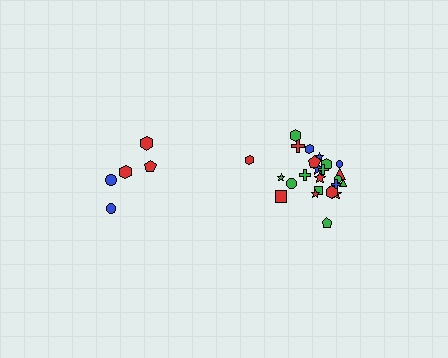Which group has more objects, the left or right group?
The right group.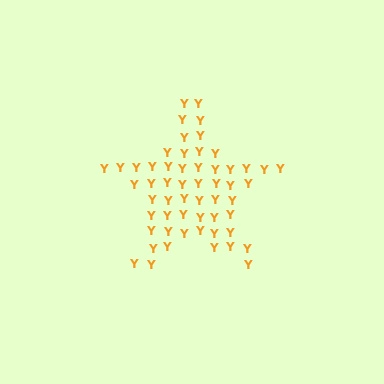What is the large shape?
The large shape is a star.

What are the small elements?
The small elements are letter Y's.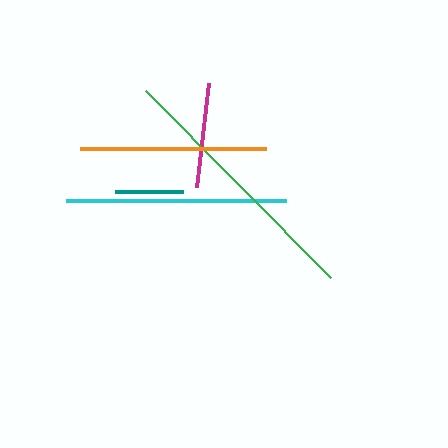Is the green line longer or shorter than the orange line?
The green line is longer than the orange line.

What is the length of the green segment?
The green segment is approximately 263 pixels long.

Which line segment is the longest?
The green line is the longest at approximately 263 pixels.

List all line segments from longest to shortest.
From longest to shortest: green, cyan, orange, magenta, teal.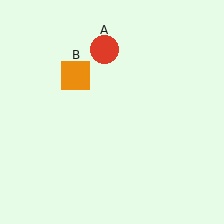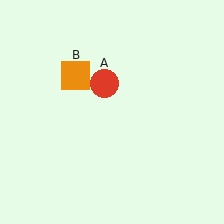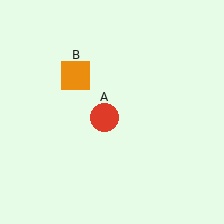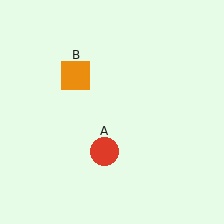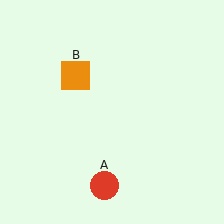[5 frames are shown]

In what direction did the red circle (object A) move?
The red circle (object A) moved down.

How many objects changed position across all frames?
1 object changed position: red circle (object A).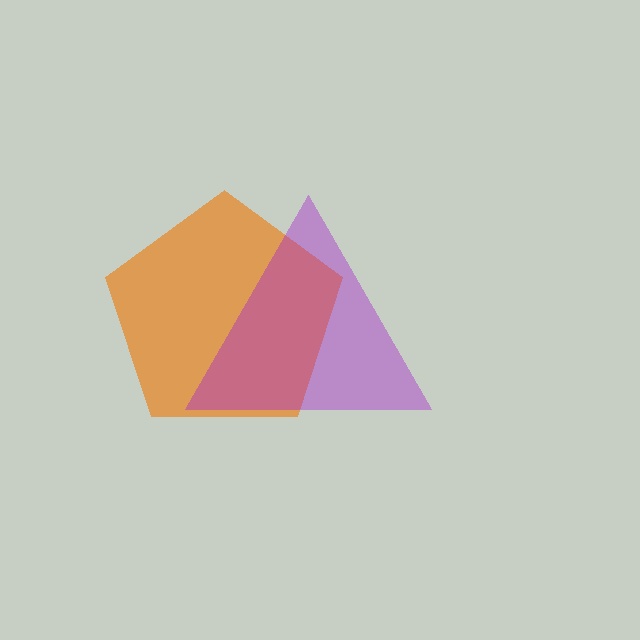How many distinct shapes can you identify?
There are 2 distinct shapes: an orange pentagon, a purple triangle.